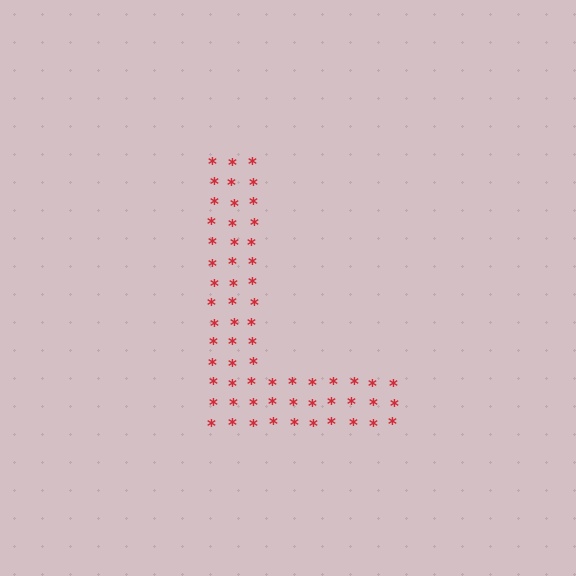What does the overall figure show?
The overall figure shows the letter L.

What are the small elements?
The small elements are asterisks.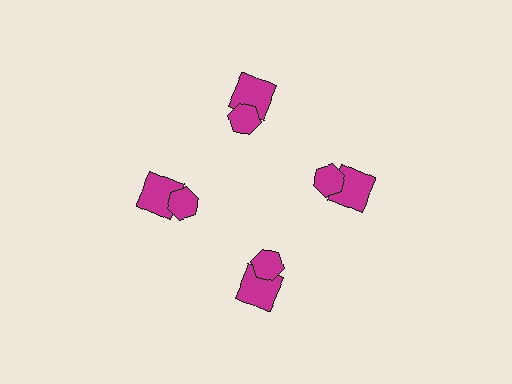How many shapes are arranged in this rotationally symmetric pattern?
There are 8 shapes, arranged in 4 groups of 2.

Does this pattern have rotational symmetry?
Yes, this pattern has 4-fold rotational symmetry. It looks the same after rotating 90 degrees around the center.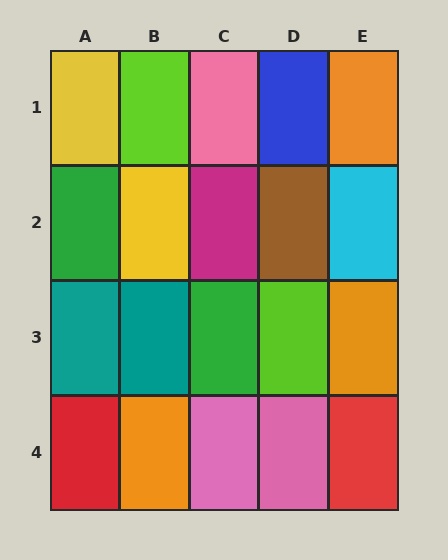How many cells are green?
2 cells are green.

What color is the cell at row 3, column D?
Lime.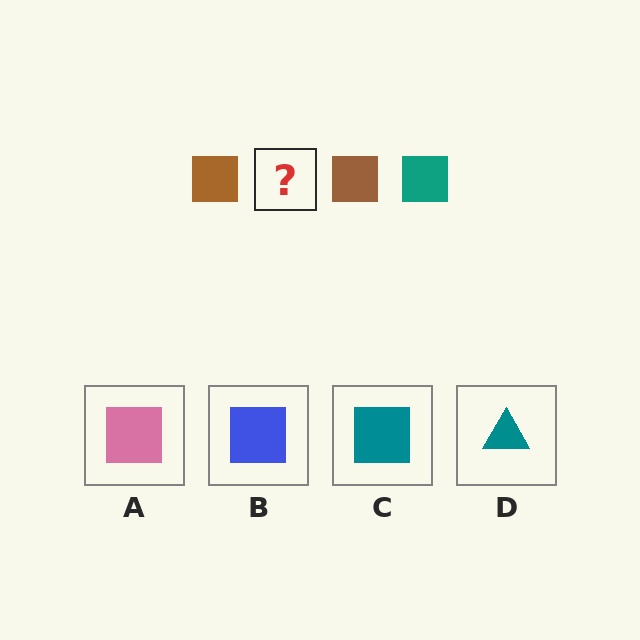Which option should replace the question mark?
Option C.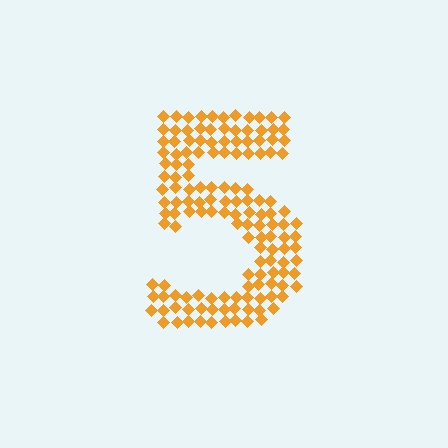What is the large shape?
The large shape is the digit 5.